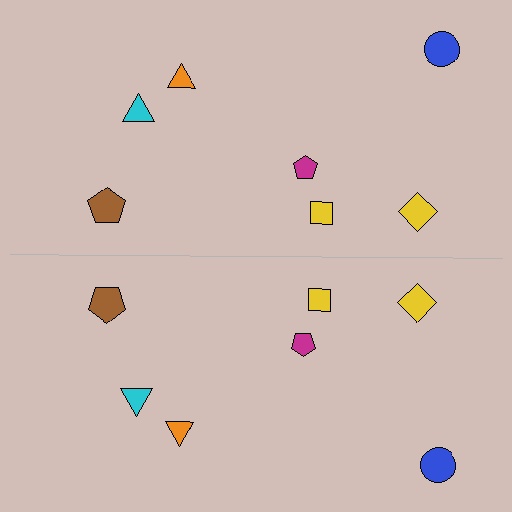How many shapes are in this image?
There are 14 shapes in this image.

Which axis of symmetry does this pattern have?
The pattern has a horizontal axis of symmetry running through the center of the image.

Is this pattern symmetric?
Yes, this pattern has bilateral (reflection) symmetry.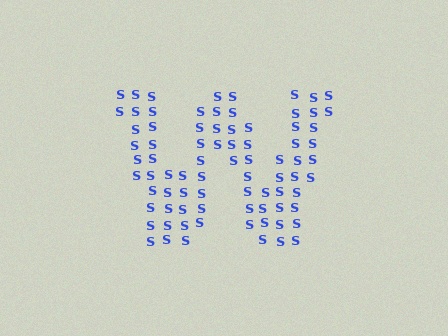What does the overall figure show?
The overall figure shows the letter W.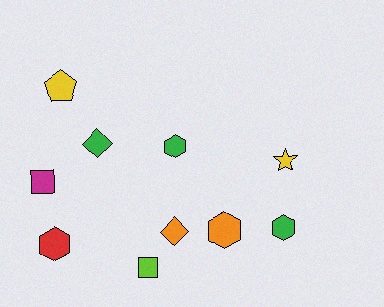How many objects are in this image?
There are 10 objects.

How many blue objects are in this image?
There are no blue objects.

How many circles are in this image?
There are no circles.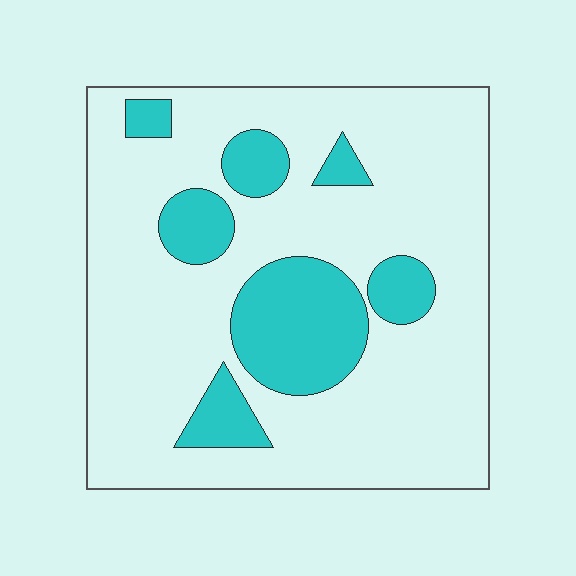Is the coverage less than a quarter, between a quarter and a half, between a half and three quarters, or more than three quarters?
Less than a quarter.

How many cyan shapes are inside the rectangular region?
7.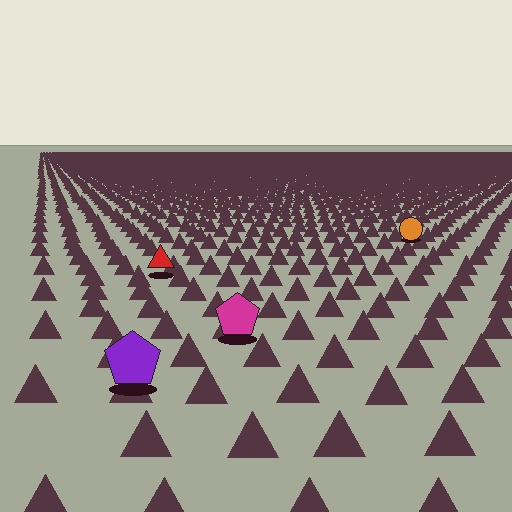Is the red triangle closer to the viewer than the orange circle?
Yes. The red triangle is closer — you can tell from the texture gradient: the ground texture is coarser near it.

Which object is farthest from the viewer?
The orange circle is farthest from the viewer. It appears smaller and the ground texture around it is denser.